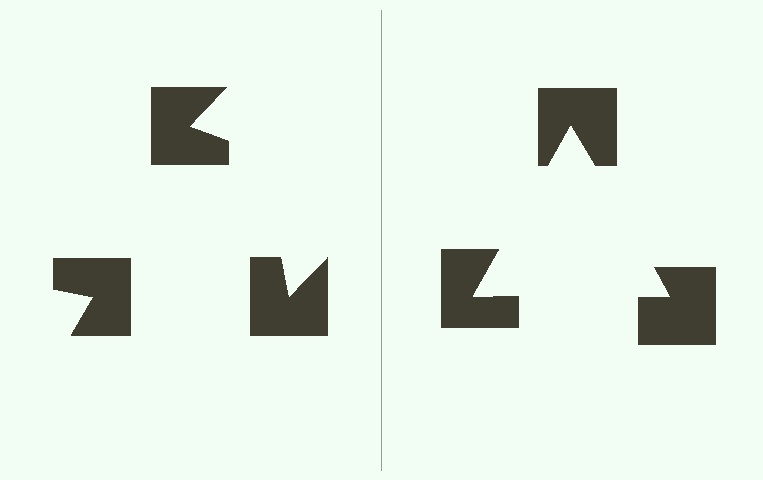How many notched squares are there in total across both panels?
6 — 3 on each side.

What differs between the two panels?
The notched squares are positioned identically on both sides; only the wedge orientations differ. On the right they align to a triangle; on the left they are misaligned.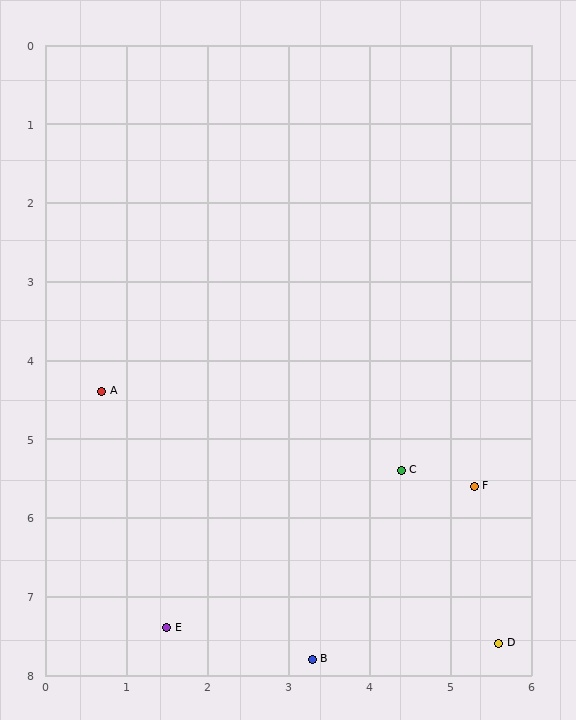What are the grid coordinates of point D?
Point D is at approximately (5.6, 7.6).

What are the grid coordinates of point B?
Point B is at approximately (3.3, 7.8).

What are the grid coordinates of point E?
Point E is at approximately (1.5, 7.4).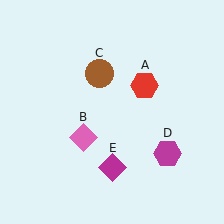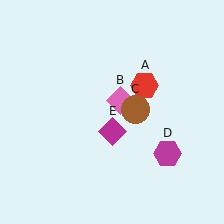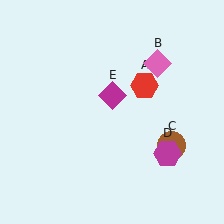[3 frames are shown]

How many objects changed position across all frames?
3 objects changed position: pink diamond (object B), brown circle (object C), magenta diamond (object E).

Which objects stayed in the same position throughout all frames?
Red hexagon (object A) and magenta hexagon (object D) remained stationary.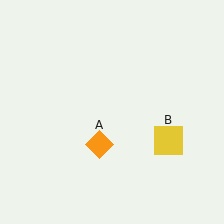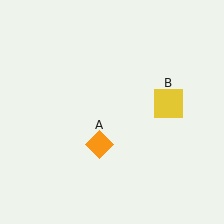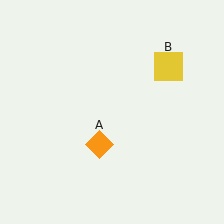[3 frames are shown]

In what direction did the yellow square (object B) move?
The yellow square (object B) moved up.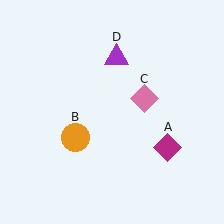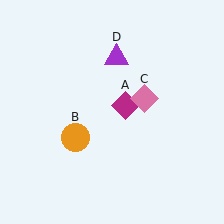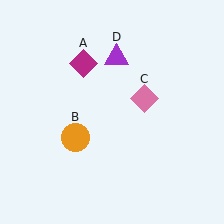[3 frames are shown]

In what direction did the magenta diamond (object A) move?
The magenta diamond (object A) moved up and to the left.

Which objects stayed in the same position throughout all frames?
Orange circle (object B) and pink diamond (object C) and purple triangle (object D) remained stationary.